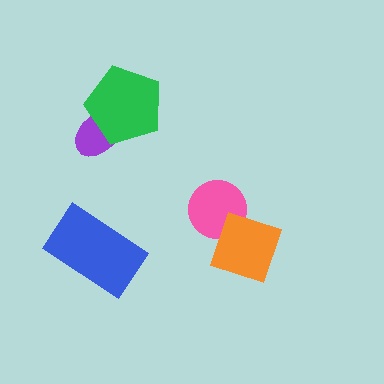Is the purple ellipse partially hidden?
Yes, it is partially covered by another shape.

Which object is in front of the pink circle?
The orange diamond is in front of the pink circle.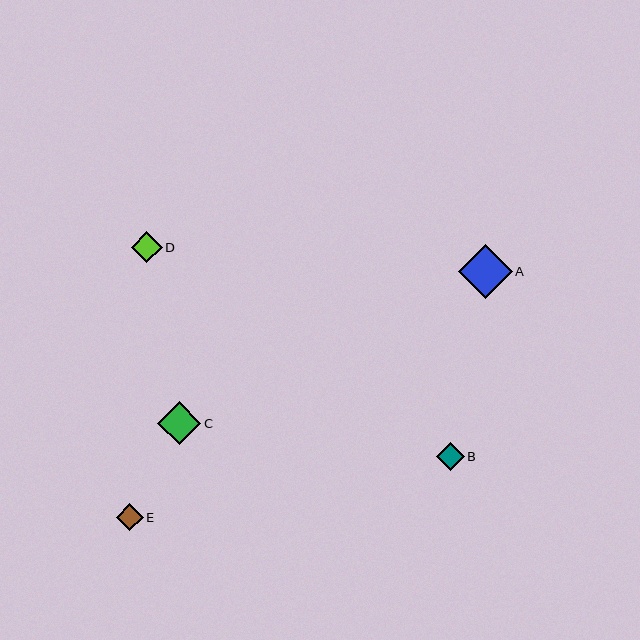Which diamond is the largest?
Diamond A is the largest with a size of approximately 54 pixels.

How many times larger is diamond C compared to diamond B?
Diamond C is approximately 1.5 times the size of diamond B.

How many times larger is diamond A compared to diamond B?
Diamond A is approximately 1.9 times the size of diamond B.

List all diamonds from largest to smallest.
From largest to smallest: A, C, D, B, E.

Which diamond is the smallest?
Diamond E is the smallest with a size of approximately 27 pixels.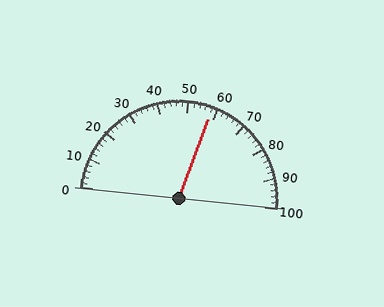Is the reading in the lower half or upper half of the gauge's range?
The reading is in the upper half of the range (0 to 100).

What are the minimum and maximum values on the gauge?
The gauge ranges from 0 to 100.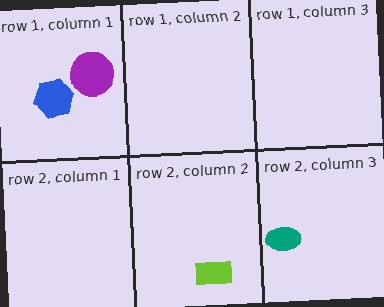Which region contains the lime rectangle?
The row 2, column 2 region.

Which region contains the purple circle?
The row 1, column 1 region.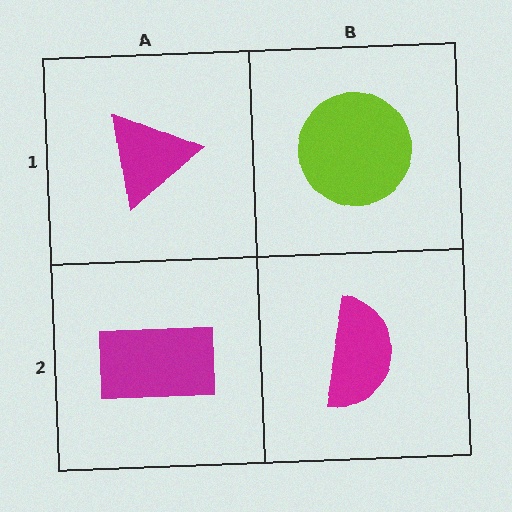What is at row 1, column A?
A magenta triangle.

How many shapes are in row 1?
2 shapes.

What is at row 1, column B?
A lime circle.